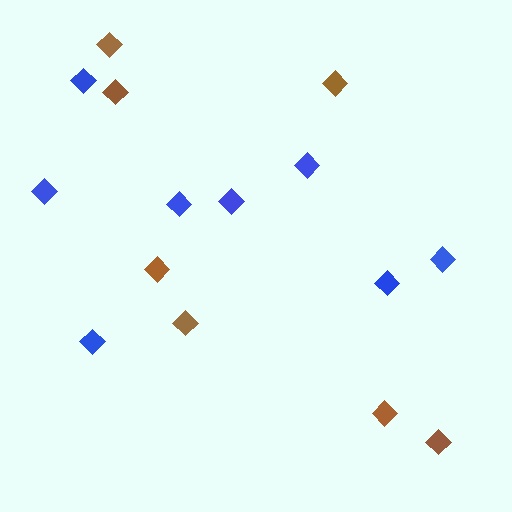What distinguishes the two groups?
There are 2 groups: one group of brown diamonds (7) and one group of blue diamonds (8).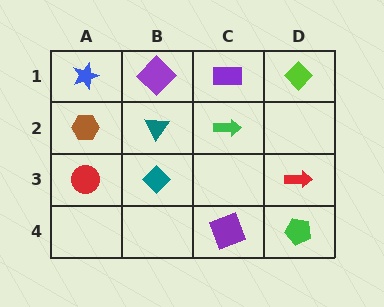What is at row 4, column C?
A purple square.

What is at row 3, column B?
A teal diamond.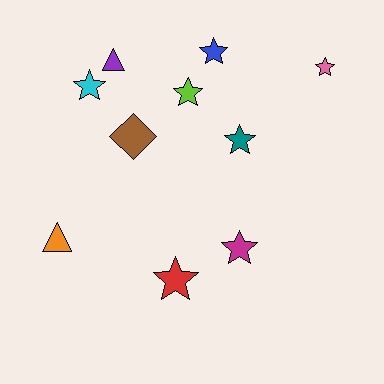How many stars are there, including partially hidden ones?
There are 7 stars.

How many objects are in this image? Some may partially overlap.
There are 10 objects.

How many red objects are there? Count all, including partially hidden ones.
There is 1 red object.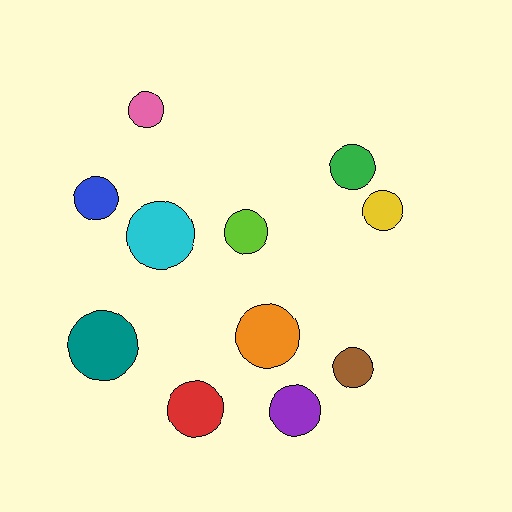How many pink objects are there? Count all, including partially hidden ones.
There is 1 pink object.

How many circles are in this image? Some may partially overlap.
There are 11 circles.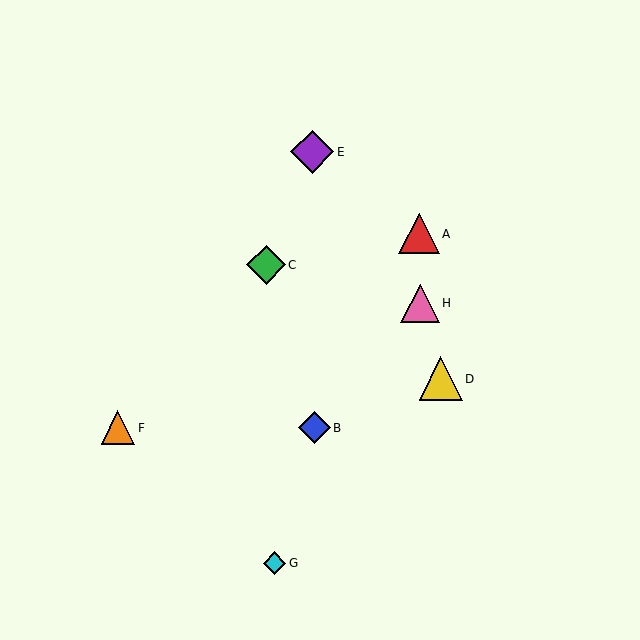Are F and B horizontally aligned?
Yes, both are at y≈428.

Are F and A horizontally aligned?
No, F is at y≈428 and A is at y≈234.